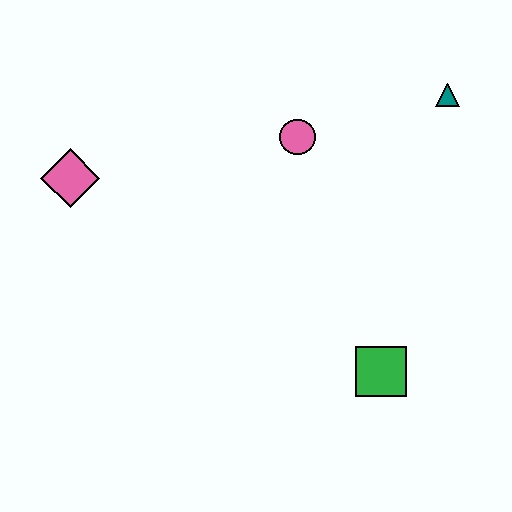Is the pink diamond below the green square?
No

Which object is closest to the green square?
The pink circle is closest to the green square.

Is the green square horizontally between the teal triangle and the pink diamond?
Yes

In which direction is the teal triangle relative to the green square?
The teal triangle is above the green square.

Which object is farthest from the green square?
The pink diamond is farthest from the green square.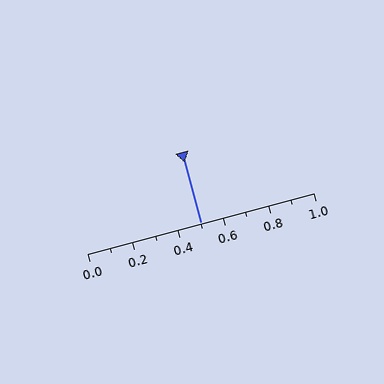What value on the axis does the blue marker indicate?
The marker indicates approximately 0.5.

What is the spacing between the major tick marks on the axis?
The major ticks are spaced 0.2 apart.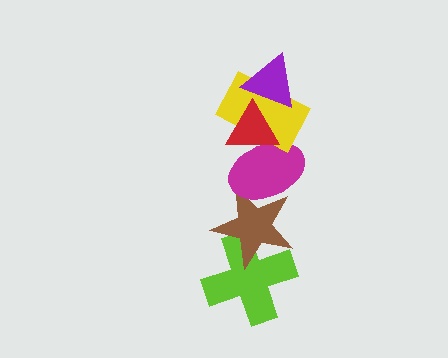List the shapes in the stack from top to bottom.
From top to bottom: the purple triangle, the red triangle, the yellow rectangle, the magenta ellipse, the brown star, the lime cross.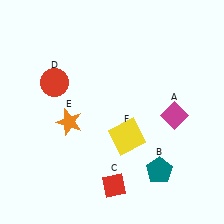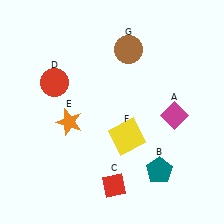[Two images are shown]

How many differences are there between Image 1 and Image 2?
There is 1 difference between the two images.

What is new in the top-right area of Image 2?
A brown circle (G) was added in the top-right area of Image 2.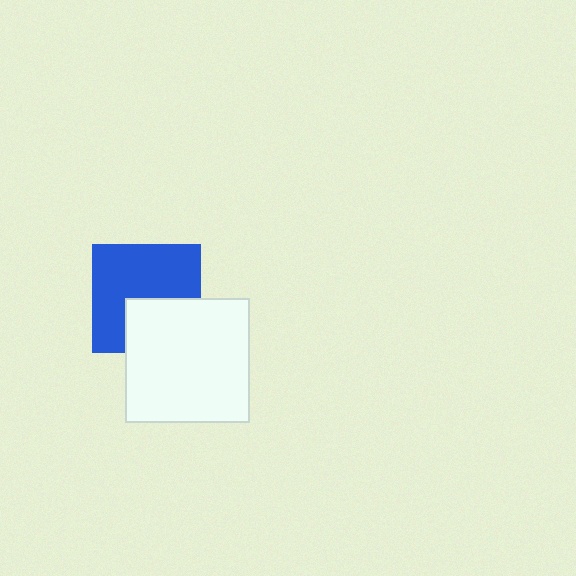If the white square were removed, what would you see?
You would see the complete blue square.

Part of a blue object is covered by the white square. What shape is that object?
It is a square.